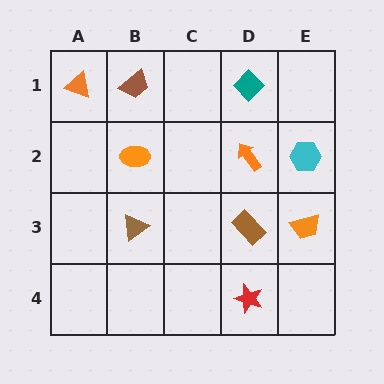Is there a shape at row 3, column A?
No, that cell is empty.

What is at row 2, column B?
An orange ellipse.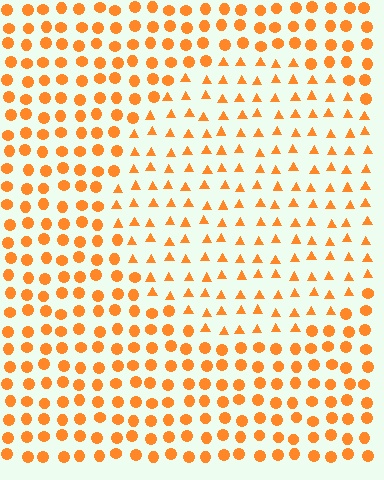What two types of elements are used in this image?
The image uses triangles inside the circle region and circles outside it.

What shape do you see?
I see a circle.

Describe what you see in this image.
The image is filled with small orange elements arranged in a uniform grid. A circle-shaped region contains triangles, while the surrounding area contains circles. The boundary is defined purely by the change in element shape.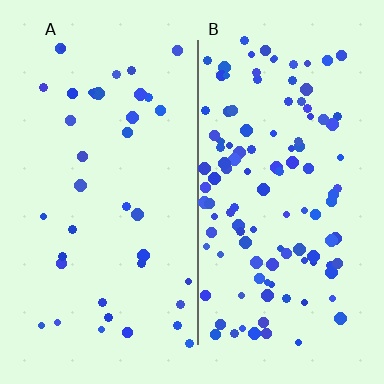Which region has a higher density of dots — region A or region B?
B (the right).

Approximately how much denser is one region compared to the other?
Approximately 3.0× — region B over region A.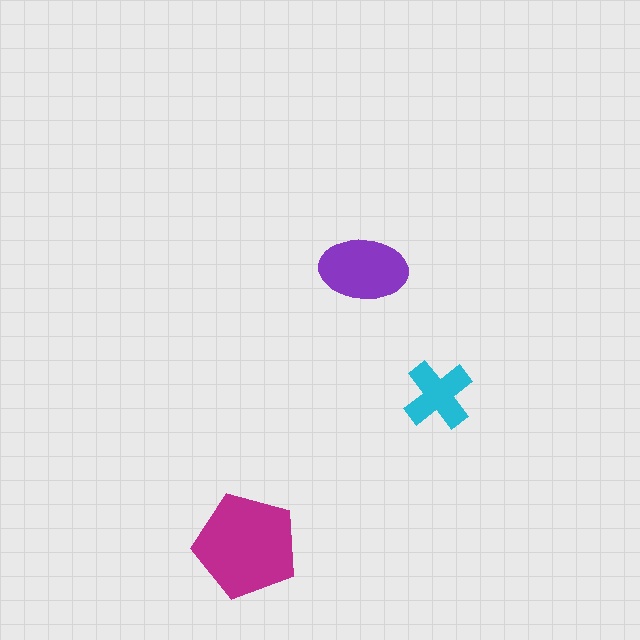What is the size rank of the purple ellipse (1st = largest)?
2nd.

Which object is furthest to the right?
The cyan cross is rightmost.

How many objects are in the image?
There are 3 objects in the image.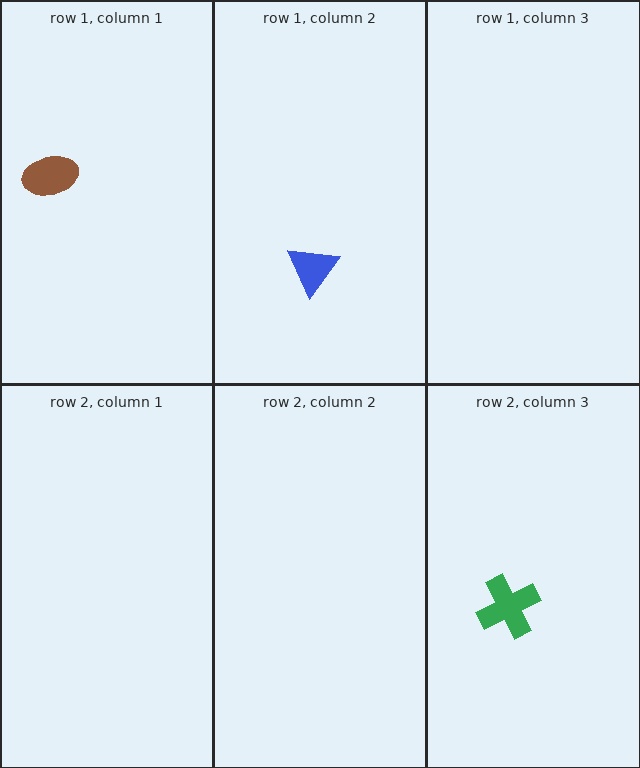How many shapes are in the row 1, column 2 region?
1.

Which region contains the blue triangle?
The row 1, column 2 region.